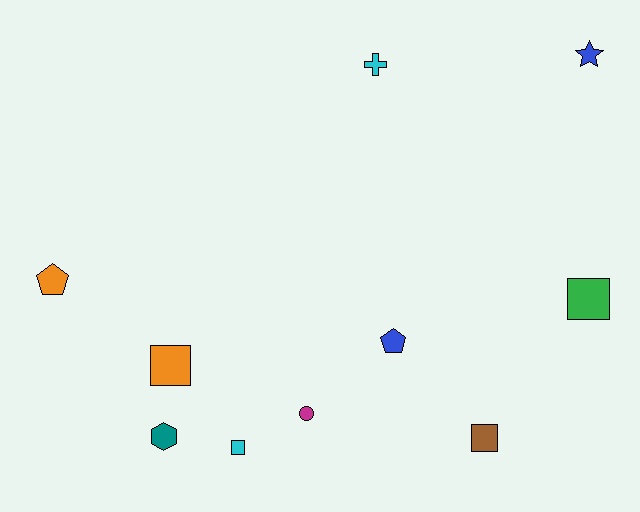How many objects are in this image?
There are 10 objects.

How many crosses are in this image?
There is 1 cross.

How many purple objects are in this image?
There are no purple objects.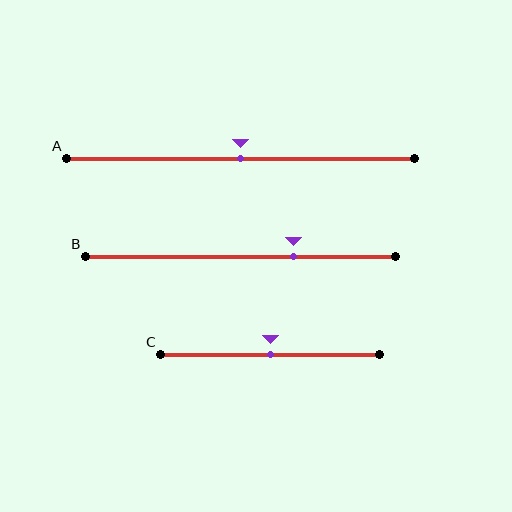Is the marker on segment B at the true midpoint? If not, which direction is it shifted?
No, the marker on segment B is shifted to the right by about 17% of the segment length.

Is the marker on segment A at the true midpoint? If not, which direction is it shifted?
Yes, the marker on segment A is at the true midpoint.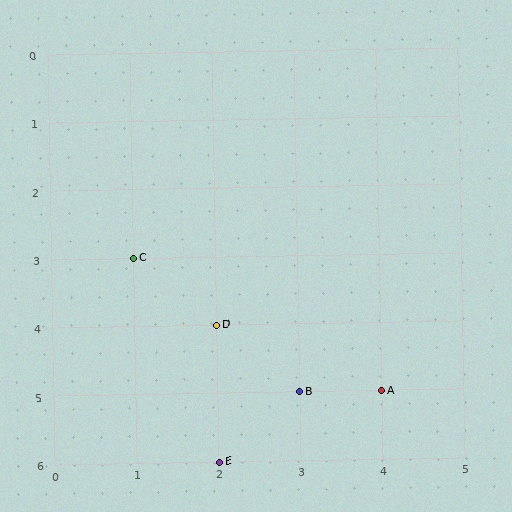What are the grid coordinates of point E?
Point E is at grid coordinates (2, 6).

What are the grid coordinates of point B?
Point B is at grid coordinates (3, 5).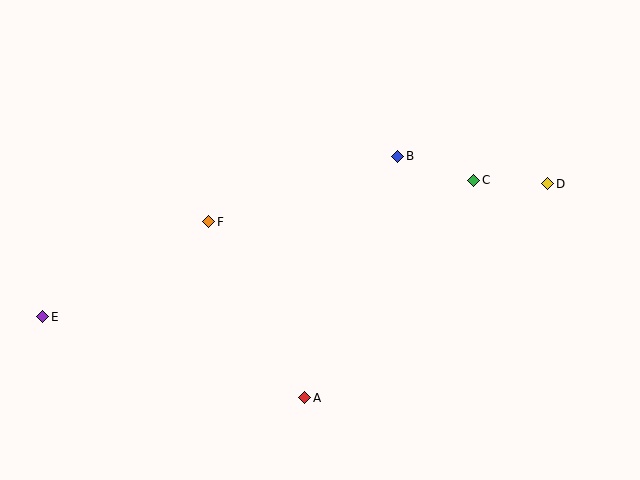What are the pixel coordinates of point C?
Point C is at (474, 180).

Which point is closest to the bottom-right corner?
Point D is closest to the bottom-right corner.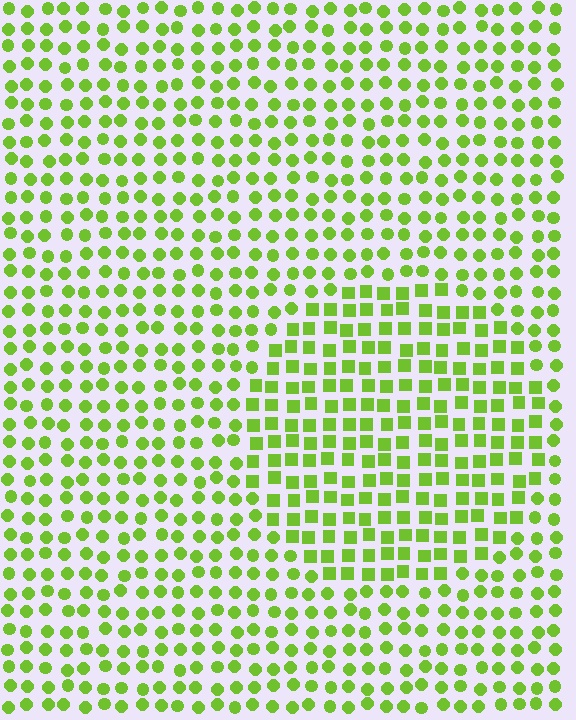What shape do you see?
I see a circle.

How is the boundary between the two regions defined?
The boundary is defined by a change in element shape: squares inside vs. circles outside. All elements share the same color and spacing.